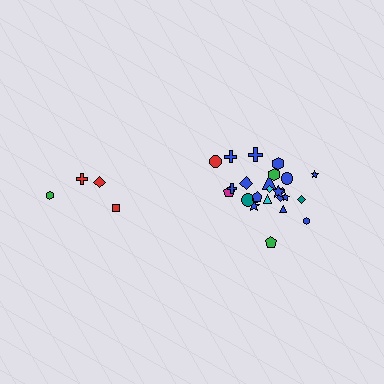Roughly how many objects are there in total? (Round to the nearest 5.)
Roughly 30 objects in total.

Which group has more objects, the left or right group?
The right group.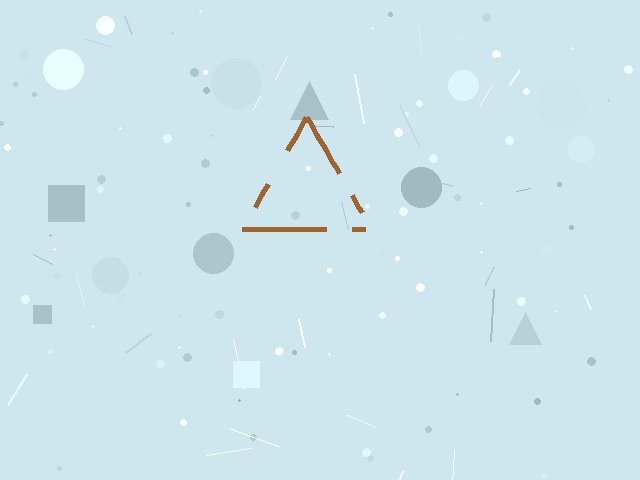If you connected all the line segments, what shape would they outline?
They would outline a triangle.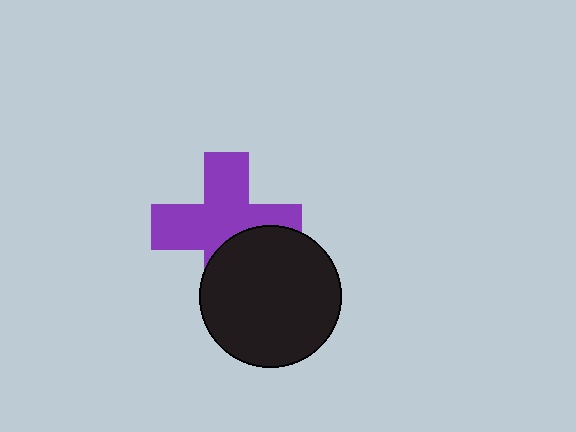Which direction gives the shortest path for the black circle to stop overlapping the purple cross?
Moving down gives the shortest separation.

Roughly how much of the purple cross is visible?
Most of it is visible (roughly 67%).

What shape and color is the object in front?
The object in front is a black circle.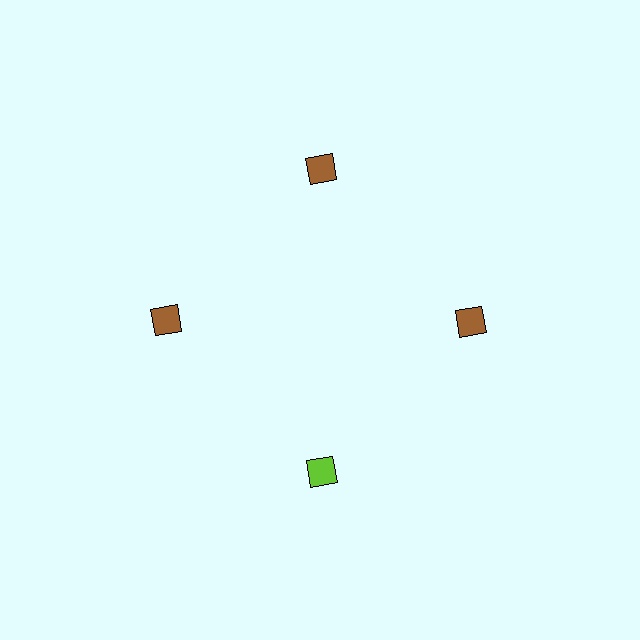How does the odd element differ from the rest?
It has a different color: lime instead of brown.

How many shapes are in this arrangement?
There are 4 shapes arranged in a ring pattern.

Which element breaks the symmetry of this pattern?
The lime diamond at roughly the 6 o'clock position breaks the symmetry. All other shapes are brown diamonds.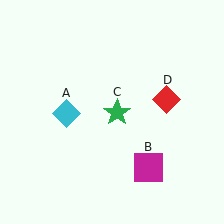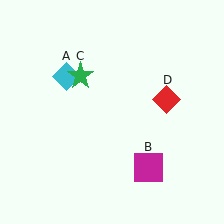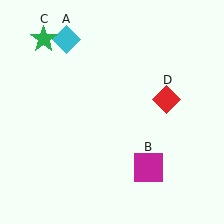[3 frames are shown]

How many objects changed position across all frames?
2 objects changed position: cyan diamond (object A), green star (object C).